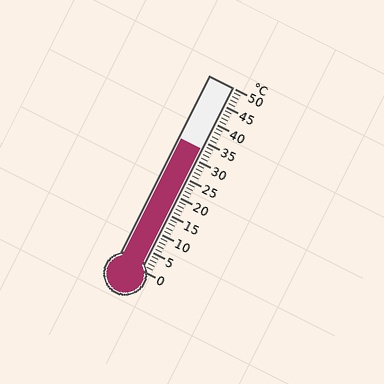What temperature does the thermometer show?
The thermometer shows approximately 33°C.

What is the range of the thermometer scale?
The thermometer scale ranges from 0°C to 50°C.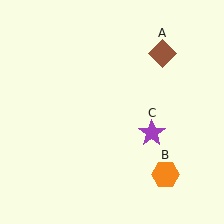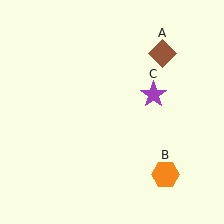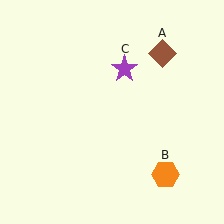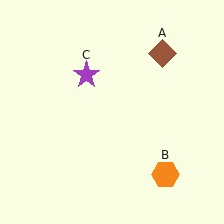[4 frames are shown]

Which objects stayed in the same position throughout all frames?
Brown diamond (object A) and orange hexagon (object B) remained stationary.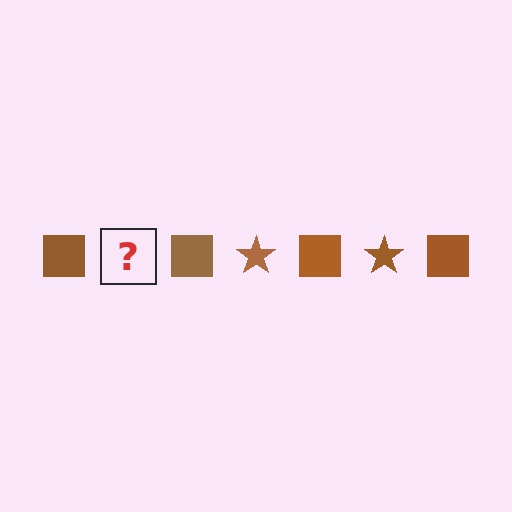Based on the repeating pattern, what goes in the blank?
The blank should be a brown star.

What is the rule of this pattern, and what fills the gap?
The rule is that the pattern cycles through square, star shapes in brown. The gap should be filled with a brown star.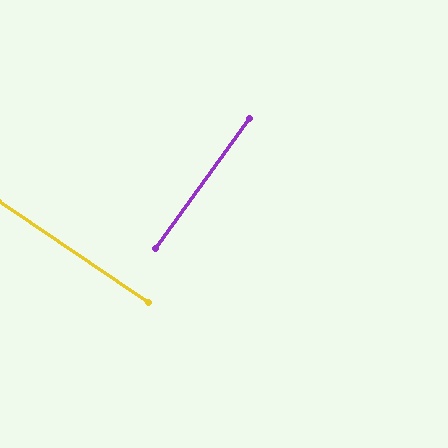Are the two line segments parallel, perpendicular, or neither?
Perpendicular — they meet at approximately 88°.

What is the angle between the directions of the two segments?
Approximately 88 degrees.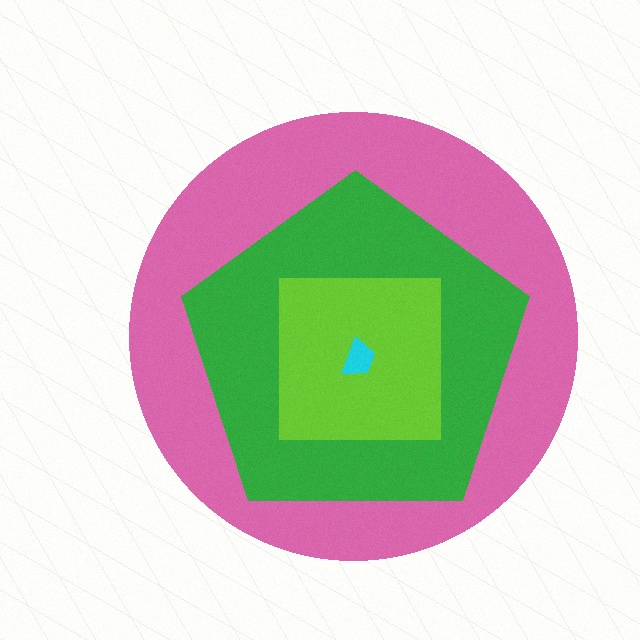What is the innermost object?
The cyan trapezoid.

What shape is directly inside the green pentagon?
The lime square.